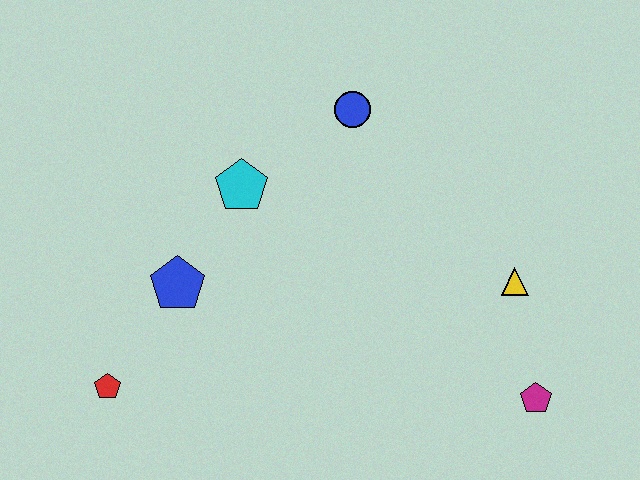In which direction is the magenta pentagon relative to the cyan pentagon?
The magenta pentagon is to the right of the cyan pentagon.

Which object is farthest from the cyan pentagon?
The magenta pentagon is farthest from the cyan pentagon.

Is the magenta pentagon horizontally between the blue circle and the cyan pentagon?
No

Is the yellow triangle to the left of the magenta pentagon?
Yes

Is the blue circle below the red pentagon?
No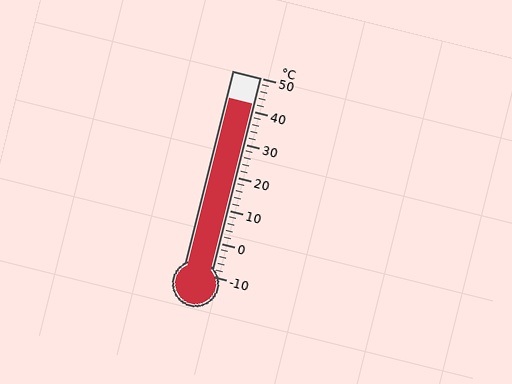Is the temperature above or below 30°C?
The temperature is above 30°C.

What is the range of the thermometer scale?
The thermometer scale ranges from -10°C to 50°C.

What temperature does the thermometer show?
The thermometer shows approximately 42°C.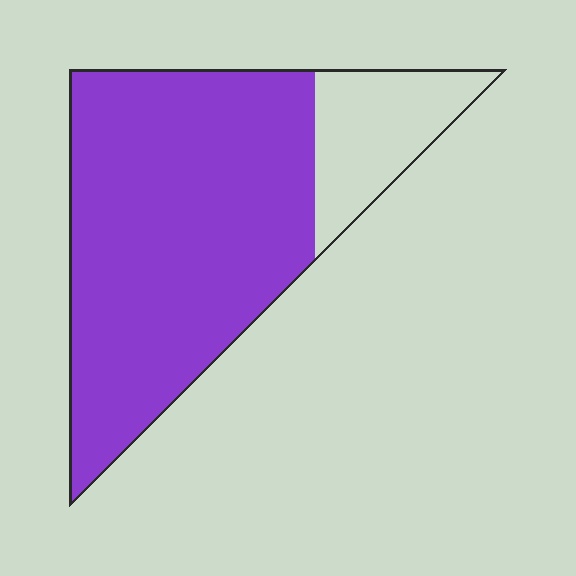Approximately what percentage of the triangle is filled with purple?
Approximately 80%.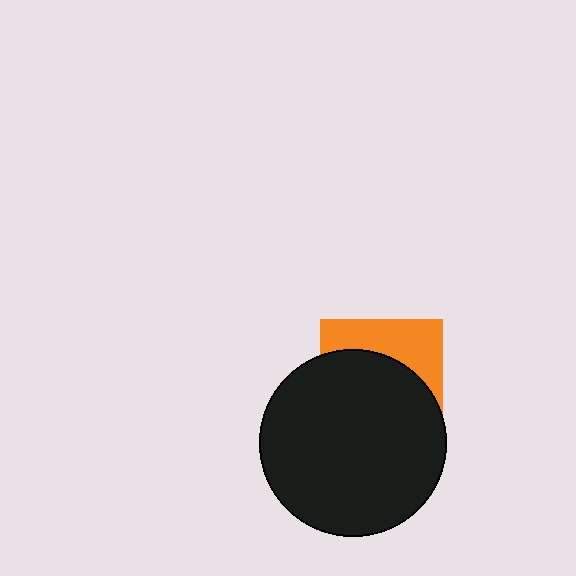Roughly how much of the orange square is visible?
A small part of it is visible (roughly 35%).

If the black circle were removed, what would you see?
You would see the complete orange square.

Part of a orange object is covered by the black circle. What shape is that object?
It is a square.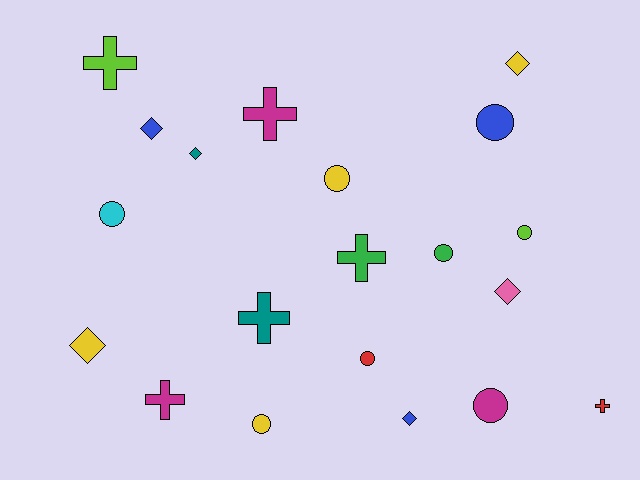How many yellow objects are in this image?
There are 4 yellow objects.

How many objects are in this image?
There are 20 objects.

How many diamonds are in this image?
There are 6 diamonds.